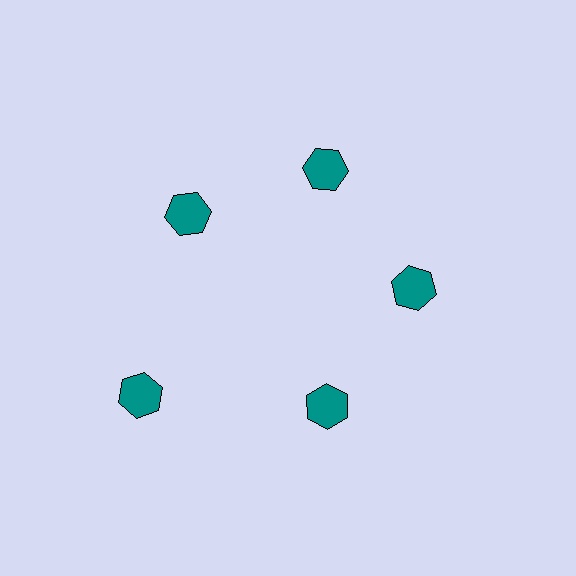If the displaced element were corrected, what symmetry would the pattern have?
It would have 5-fold rotational symmetry — the pattern would map onto itself every 72 degrees.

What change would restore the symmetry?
The symmetry would be restored by moving it inward, back onto the ring so that all 5 hexagons sit at equal angles and equal distance from the center.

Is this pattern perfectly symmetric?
No. The 5 teal hexagons are arranged in a ring, but one element near the 8 o'clock position is pushed outward from the center, breaking the 5-fold rotational symmetry.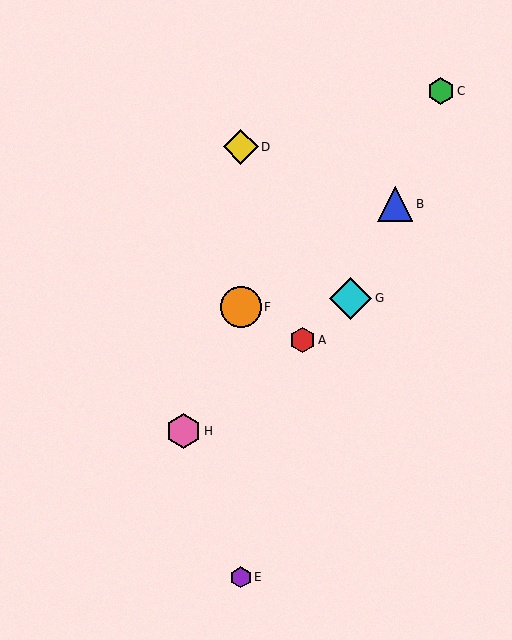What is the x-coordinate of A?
Object A is at x≈303.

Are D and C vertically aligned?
No, D is at x≈241 and C is at x≈441.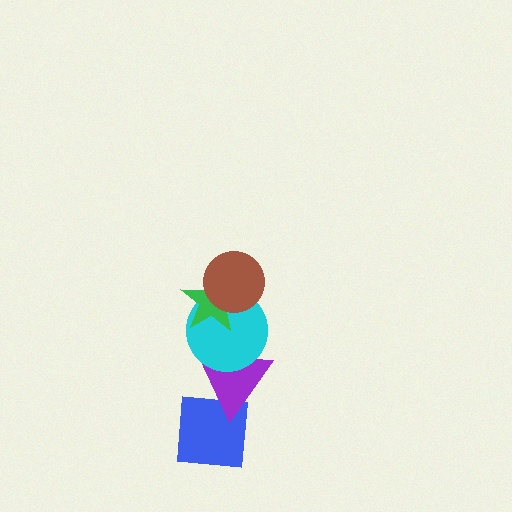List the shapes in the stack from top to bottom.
From top to bottom: the brown circle, the green star, the cyan circle, the purple triangle, the blue square.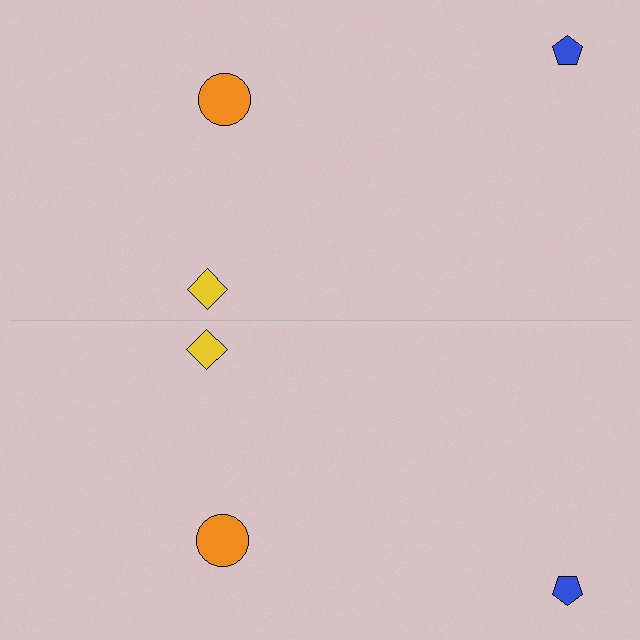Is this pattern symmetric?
Yes, this pattern has bilateral (reflection) symmetry.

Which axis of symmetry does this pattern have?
The pattern has a horizontal axis of symmetry running through the center of the image.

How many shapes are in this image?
There are 6 shapes in this image.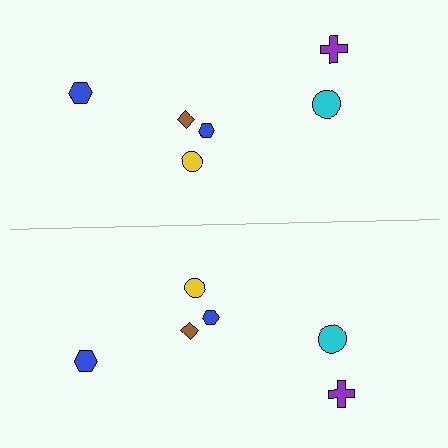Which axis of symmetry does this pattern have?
The pattern has a horizontal axis of symmetry running through the center of the image.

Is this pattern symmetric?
Yes, this pattern has bilateral (reflection) symmetry.